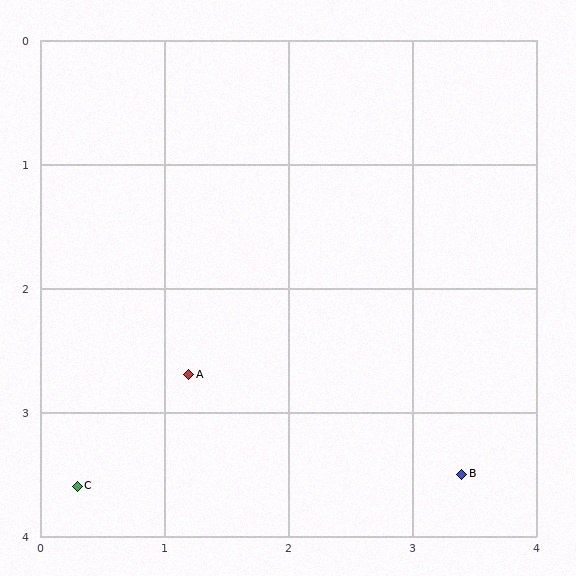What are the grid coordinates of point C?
Point C is at approximately (0.3, 3.6).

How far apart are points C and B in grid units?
Points C and B are about 3.1 grid units apart.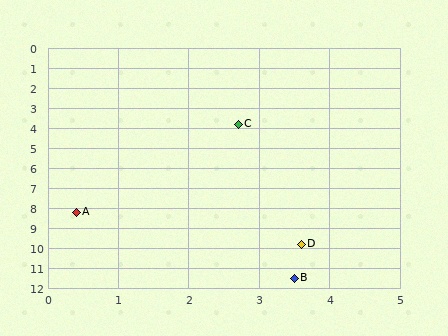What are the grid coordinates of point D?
Point D is at approximately (3.6, 9.8).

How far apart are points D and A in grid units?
Points D and A are about 3.6 grid units apart.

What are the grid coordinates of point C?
Point C is at approximately (2.7, 3.8).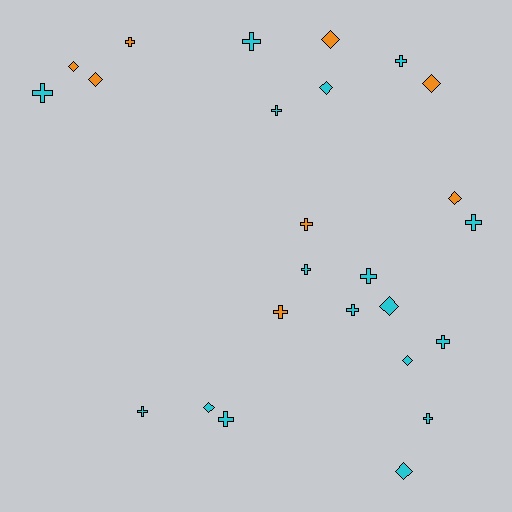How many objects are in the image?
There are 25 objects.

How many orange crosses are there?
There are 3 orange crosses.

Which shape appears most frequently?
Cross, with 15 objects.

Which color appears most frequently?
Cyan, with 17 objects.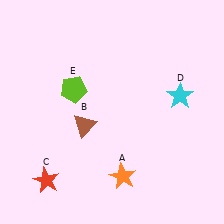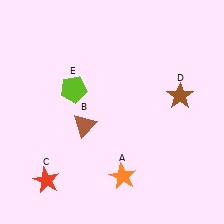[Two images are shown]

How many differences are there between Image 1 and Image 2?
There is 1 difference between the two images.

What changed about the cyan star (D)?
In Image 1, D is cyan. In Image 2, it changed to brown.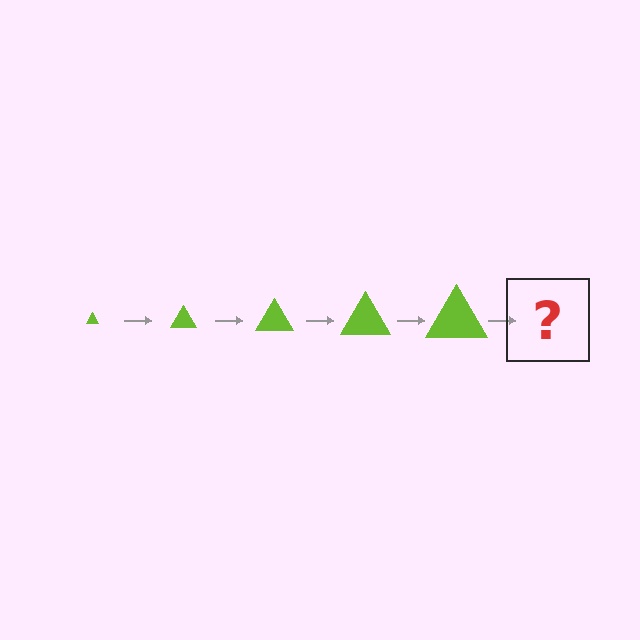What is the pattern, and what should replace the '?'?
The pattern is that the triangle gets progressively larger each step. The '?' should be a lime triangle, larger than the previous one.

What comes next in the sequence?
The next element should be a lime triangle, larger than the previous one.